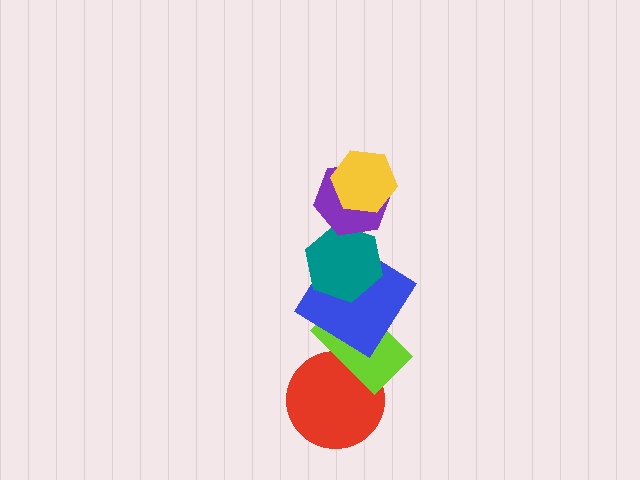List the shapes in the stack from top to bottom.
From top to bottom: the yellow hexagon, the purple hexagon, the teal hexagon, the blue diamond, the lime rectangle, the red circle.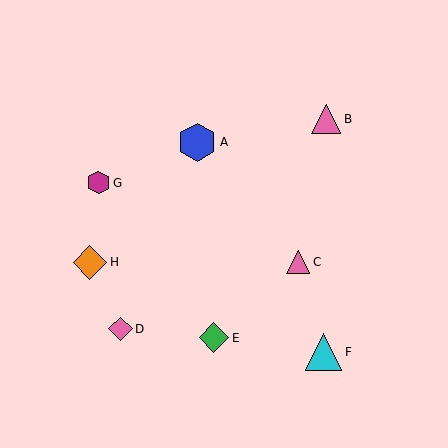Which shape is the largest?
The blue hexagon (labeled A) is the largest.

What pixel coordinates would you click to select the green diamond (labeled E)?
Click at (214, 338) to select the green diamond E.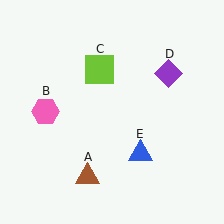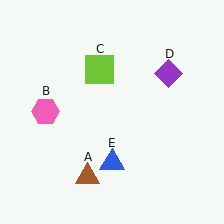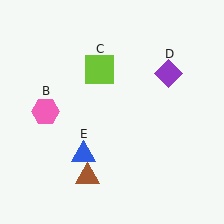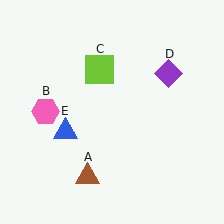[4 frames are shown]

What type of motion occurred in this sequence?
The blue triangle (object E) rotated clockwise around the center of the scene.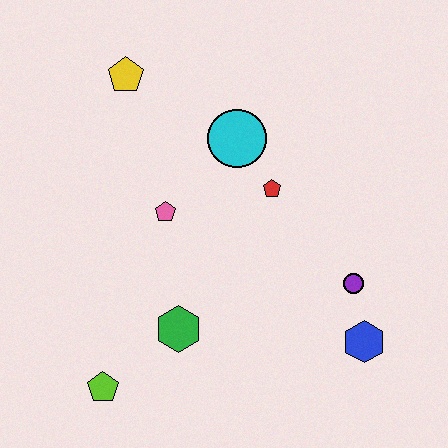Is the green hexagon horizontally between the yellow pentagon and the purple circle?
Yes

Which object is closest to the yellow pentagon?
The cyan circle is closest to the yellow pentagon.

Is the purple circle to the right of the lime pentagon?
Yes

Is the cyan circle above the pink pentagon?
Yes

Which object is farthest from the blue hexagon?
The yellow pentagon is farthest from the blue hexagon.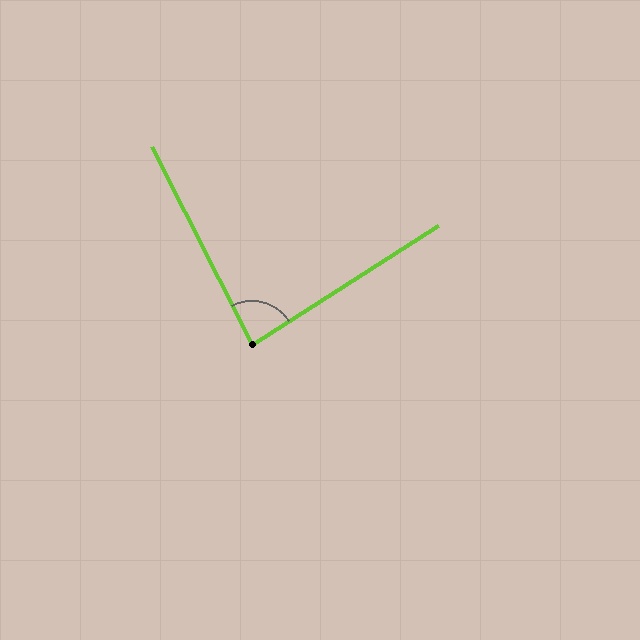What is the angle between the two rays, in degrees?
Approximately 84 degrees.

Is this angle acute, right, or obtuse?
It is acute.